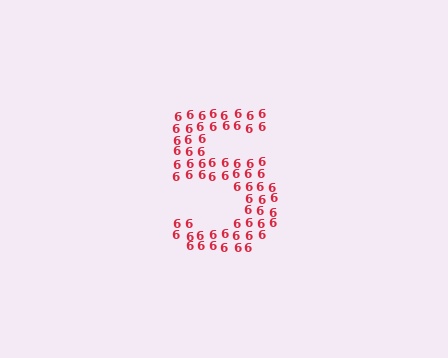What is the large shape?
The large shape is the digit 5.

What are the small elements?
The small elements are digit 6's.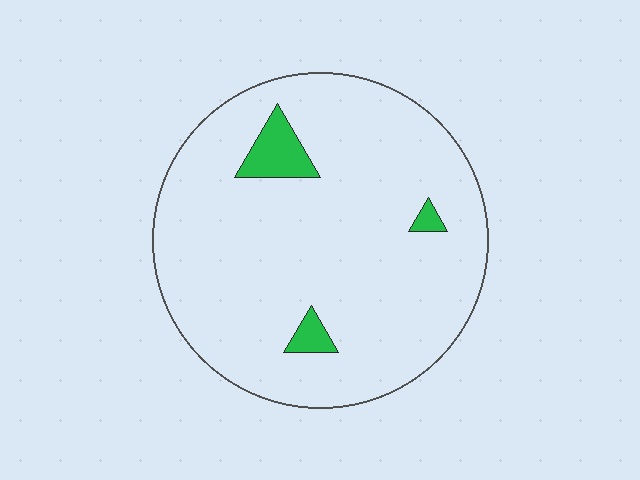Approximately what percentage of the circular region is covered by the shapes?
Approximately 5%.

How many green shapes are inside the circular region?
3.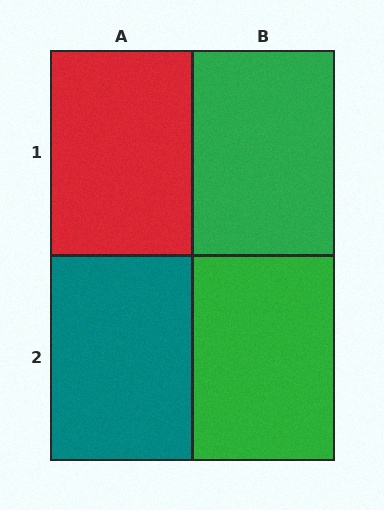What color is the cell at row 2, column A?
Teal.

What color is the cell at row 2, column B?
Green.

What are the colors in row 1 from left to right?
Red, green.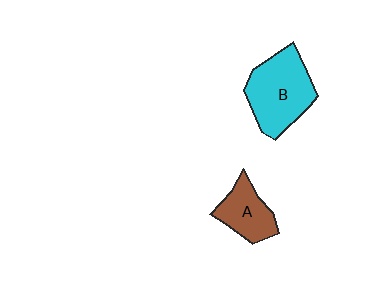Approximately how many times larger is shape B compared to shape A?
Approximately 1.7 times.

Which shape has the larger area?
Shape B (cyan).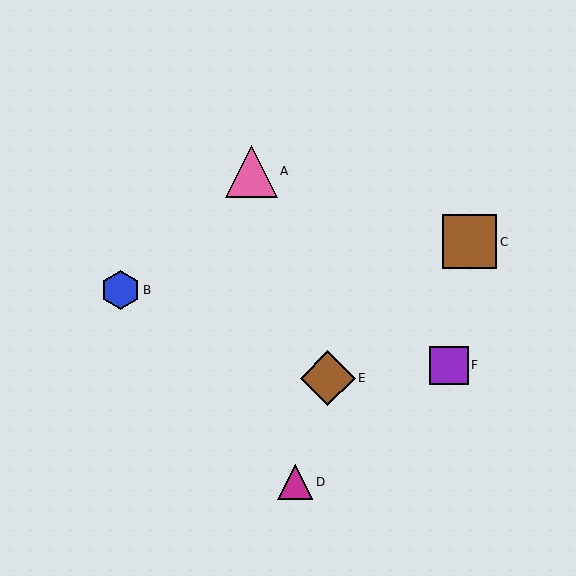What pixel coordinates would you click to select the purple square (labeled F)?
Click at (449, 365) to select the purple square F.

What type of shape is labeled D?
Shape D is a magenta triangle.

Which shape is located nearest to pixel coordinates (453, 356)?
The purple square (labeled F) at (449, 365) is nearest to that location.